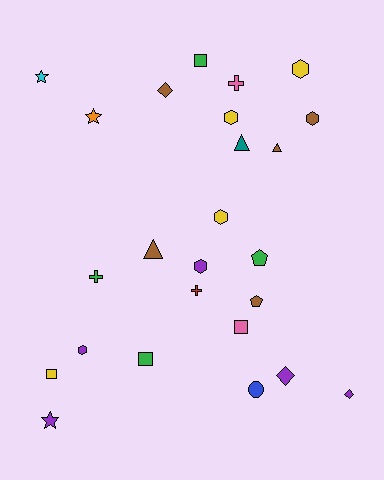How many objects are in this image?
There are 25 objects.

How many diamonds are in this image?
There are 3 diamonds.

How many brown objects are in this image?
There are 5 brown objects.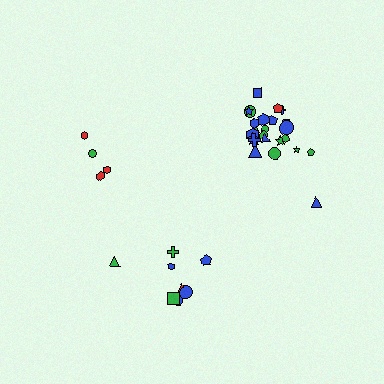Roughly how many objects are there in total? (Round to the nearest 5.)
Roughly 35 objects in total.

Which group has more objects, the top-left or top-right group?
The top-right group.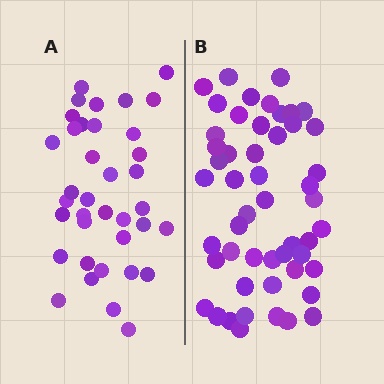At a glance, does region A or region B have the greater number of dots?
Region B (the right region) has more dots.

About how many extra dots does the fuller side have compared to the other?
Region B has approximately 15 more dots than region A.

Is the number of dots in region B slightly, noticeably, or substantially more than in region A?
Region B has noticeably more, but not dramatically so. The ratio is roughly 1.4 to 1.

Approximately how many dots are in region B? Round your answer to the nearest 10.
About 50 dots. (The exact count is 51, which rounds to 50.)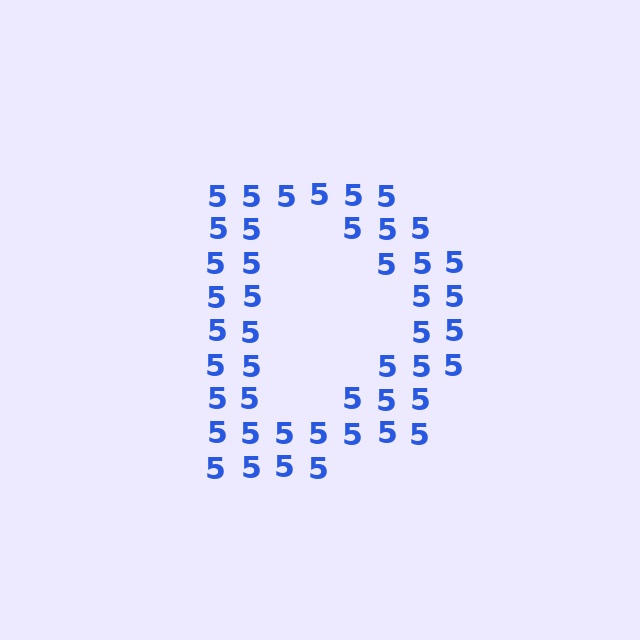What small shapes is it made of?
It is made of small digit 5's.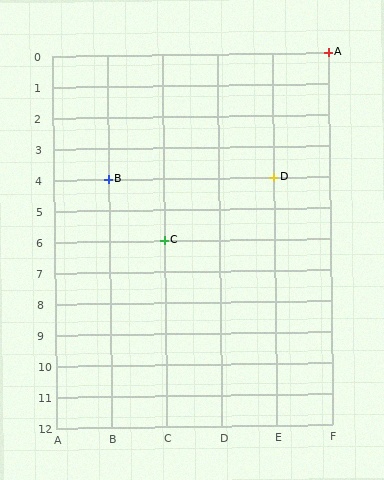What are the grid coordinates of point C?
Point C is at grid coordinates (C, 6).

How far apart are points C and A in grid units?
Points C and A are 3 columns and 6 rows apart (about 6.7 grid units diagonally).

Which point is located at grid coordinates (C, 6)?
Point C is at (C, 6).